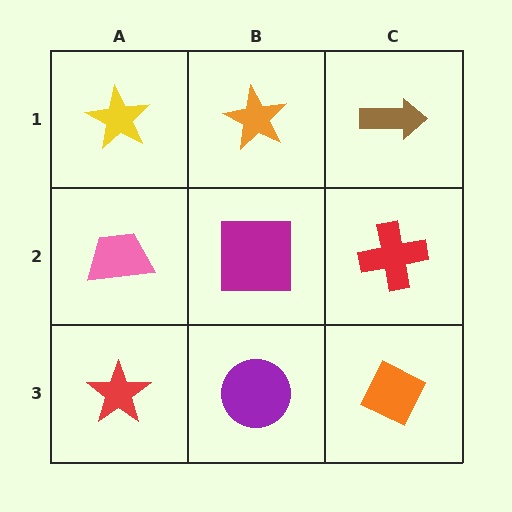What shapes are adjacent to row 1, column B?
A magenta square (row 2, column B), a yellow star (row 1, column A), a brown arrow (row 1, column C).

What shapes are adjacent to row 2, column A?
A yellow star (row 1, column A), a red star (row 3, column A), a magenta square (row 2, column B).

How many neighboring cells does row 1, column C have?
2.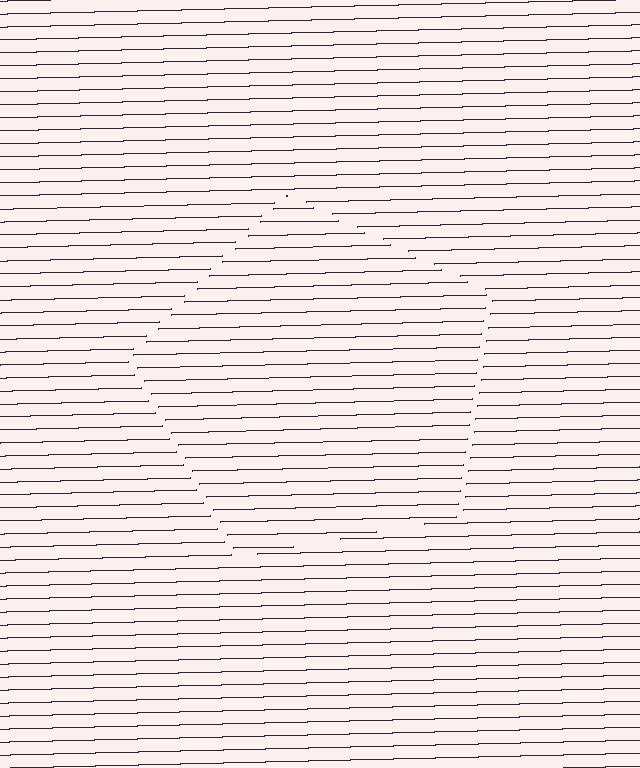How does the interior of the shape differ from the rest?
The interior of the shape contains the same grating, shifted by half a period — the contour is defined by the phase discontinuity where line-ends from the inner and outer gratings abut.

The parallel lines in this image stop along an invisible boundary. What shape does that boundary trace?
An illusory pentagon. The interior of the shape contains the same grating, shifted by half a period — the contour is defined by the phase discontinuity where line-ends from the inner and outer gratings abut.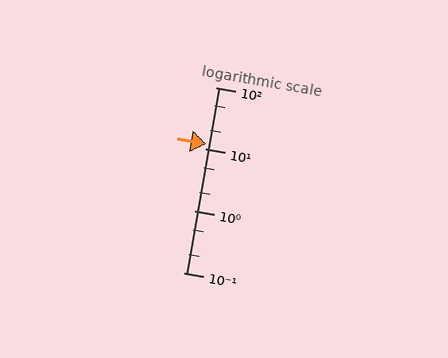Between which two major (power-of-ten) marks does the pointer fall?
The pointer is between 10 and 100.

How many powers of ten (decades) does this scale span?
The scale spans 3 decades, from 0.1 to 100.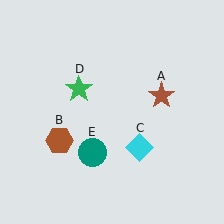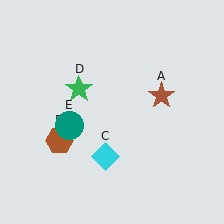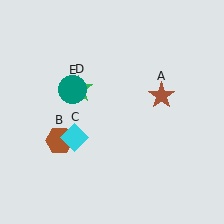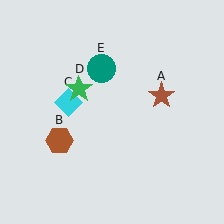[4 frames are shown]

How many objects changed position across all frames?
2 objects changed position: cyan diamond (object C), teal circle (object E).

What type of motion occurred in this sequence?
The cyan diamond (object C), teal circle (object E) rotated clockwise around the center of the scene.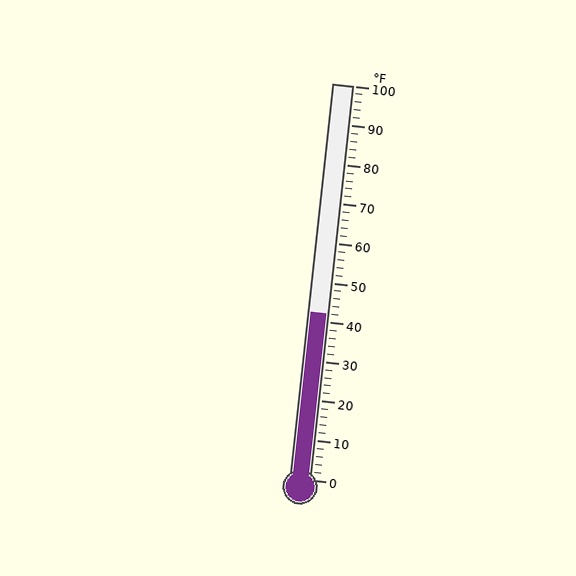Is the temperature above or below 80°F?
The temperature is below 80°F.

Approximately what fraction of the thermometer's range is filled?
The thermometer is filled to approximately 40% of its range.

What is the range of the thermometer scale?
The thermometer scale ranges from 0°F to 100°F.